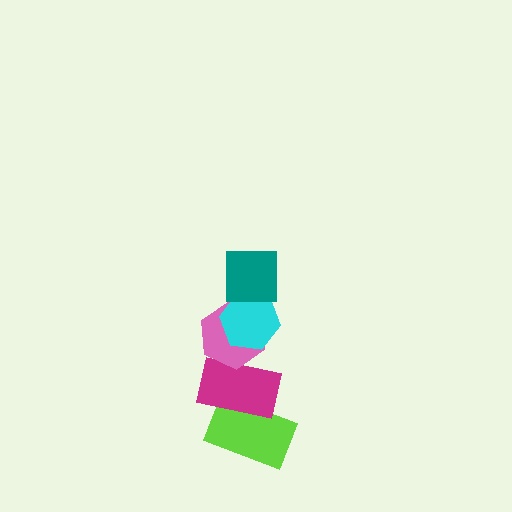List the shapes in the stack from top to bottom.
From top to bottom: the teal square, the cyan hexagon, the pink hexagon, the magenta rectangle, the lime rectangle.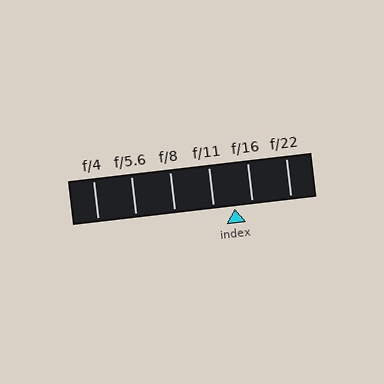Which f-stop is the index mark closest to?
The index mark is closest to f/16.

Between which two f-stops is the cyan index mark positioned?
The index mark is between f/11 and f/16.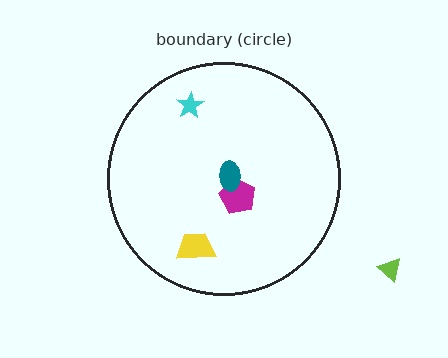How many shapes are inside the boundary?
4 inside, 1 outside.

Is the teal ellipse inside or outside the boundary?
Inside.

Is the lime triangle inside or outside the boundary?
Outside.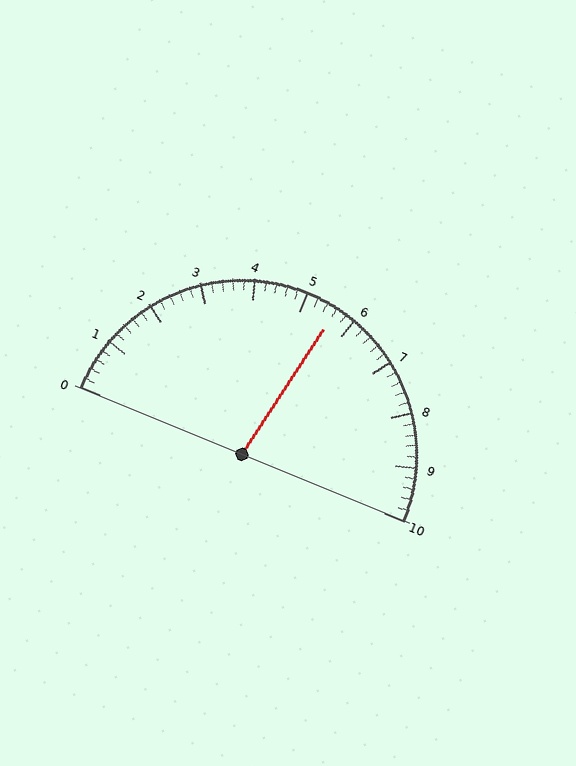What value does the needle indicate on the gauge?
The needle indicates approximately 5.6.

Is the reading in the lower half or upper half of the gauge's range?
The reading is in the upper half of the range (0 to 10).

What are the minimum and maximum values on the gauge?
The gauge ranges from 0 to 10.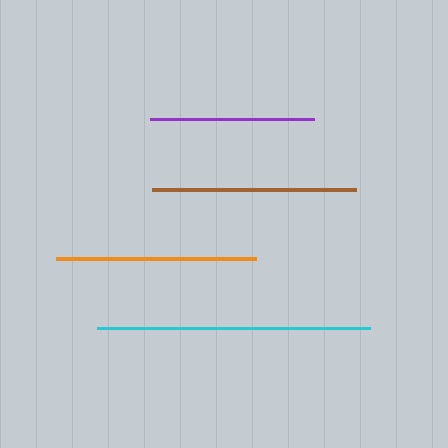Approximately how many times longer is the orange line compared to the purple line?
The orange line is approximately 1.2 times the length of the purple line.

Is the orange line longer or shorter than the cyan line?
The cyan line is longer than the orange line.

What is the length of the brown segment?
The brown segment is approximately 204 pixels long.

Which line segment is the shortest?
The purple line is the shortest at approximately 164 pixels.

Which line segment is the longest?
The cyan line is the longest at approximately 274 pixels.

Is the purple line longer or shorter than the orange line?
The orange line is longer than the purple line.